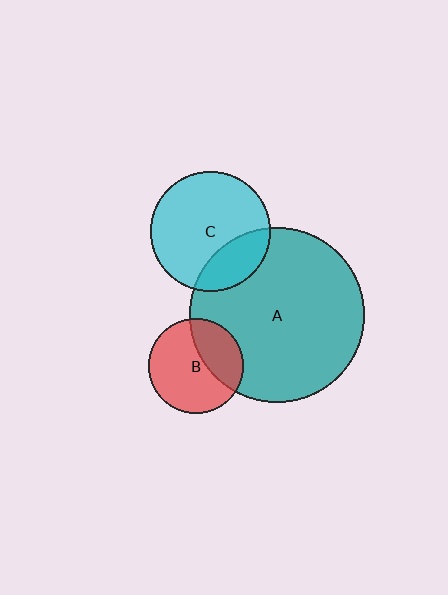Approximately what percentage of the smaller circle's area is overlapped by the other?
Approximately 35%.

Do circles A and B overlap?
Yes.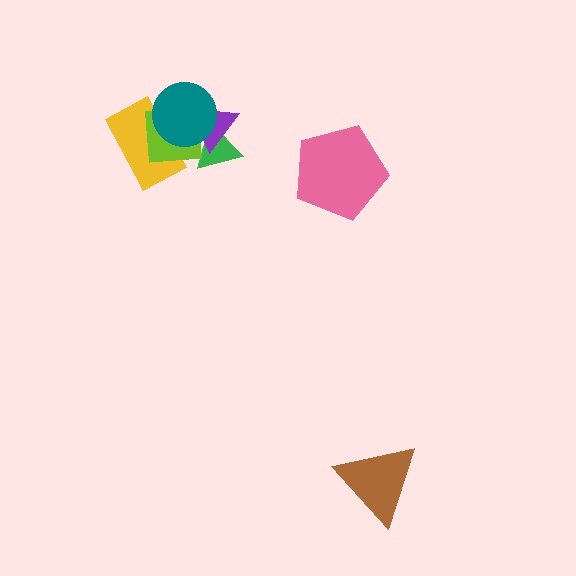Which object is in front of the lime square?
The teal circle is in front of the lime square.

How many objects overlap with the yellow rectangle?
2 objects overlap with the yellow rectangle.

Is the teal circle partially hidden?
No, no other shape covers it.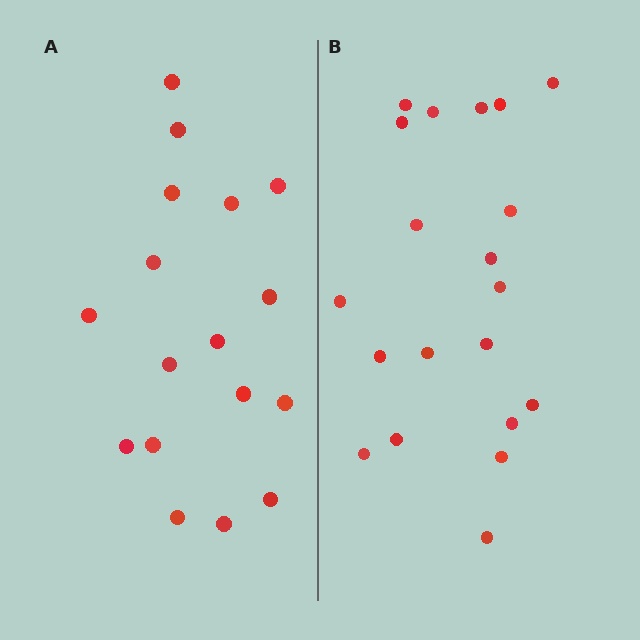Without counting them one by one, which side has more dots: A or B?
Region B (the right region) has more dots.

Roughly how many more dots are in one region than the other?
Region B has just a few more — roughly 2 or 3 more dots than region A.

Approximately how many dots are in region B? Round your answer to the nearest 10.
About 20 dots.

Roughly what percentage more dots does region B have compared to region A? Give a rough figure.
About 20% more.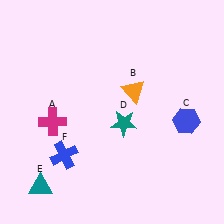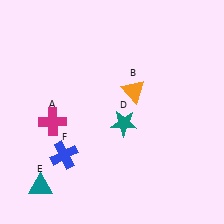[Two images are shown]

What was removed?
The blue hexagon (C) was removed in Image 2.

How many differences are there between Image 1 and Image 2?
There is 1 difference between the two images.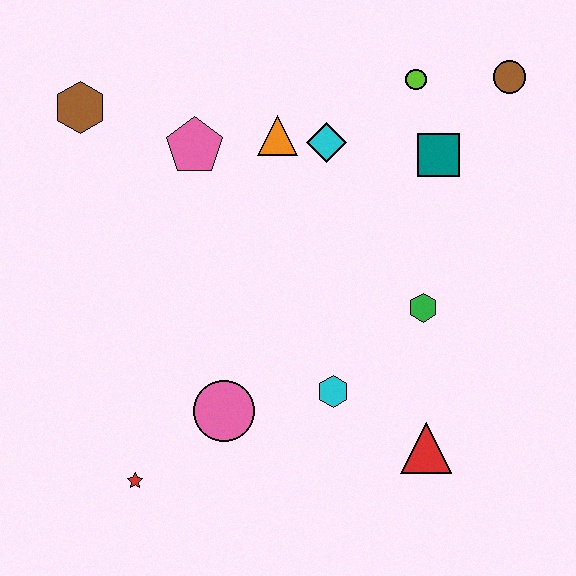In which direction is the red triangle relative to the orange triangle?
The red triangle is below the orange triangle.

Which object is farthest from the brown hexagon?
The red triangle is farthest from the brown hexagon.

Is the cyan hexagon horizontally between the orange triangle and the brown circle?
Yes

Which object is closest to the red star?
The pink circle is closest to the red star.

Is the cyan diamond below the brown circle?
Yes